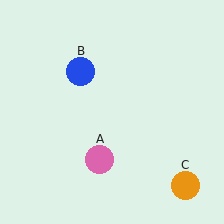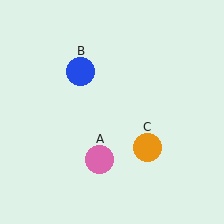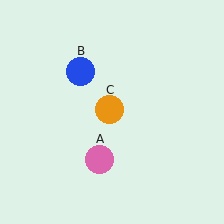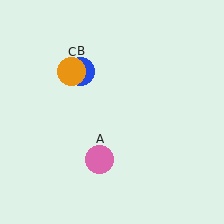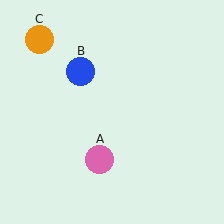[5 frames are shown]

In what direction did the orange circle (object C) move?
The orange circle (object C) moved up and to the left.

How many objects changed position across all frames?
1 object changed position: orange circle (object C).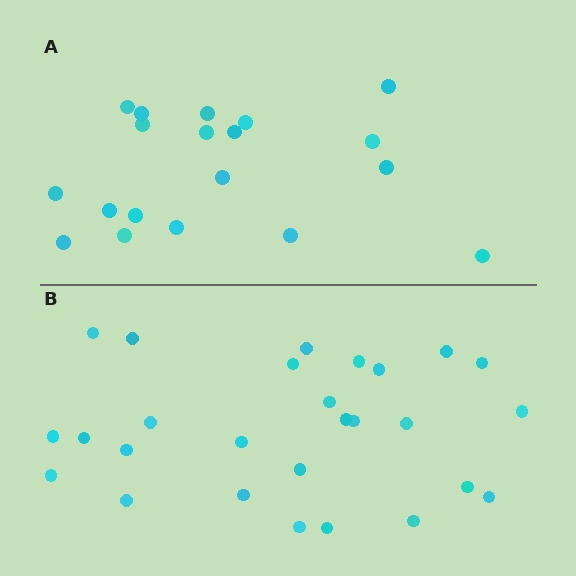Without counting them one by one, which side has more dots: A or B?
Region B (the bottom region) has more dots.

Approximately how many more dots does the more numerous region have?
Region B has roughly 8 or so more dots than region A.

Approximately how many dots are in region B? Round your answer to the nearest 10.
About 30 dots. (The exact count is 27, which rounds to 30.)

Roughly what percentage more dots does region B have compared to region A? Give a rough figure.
About 40% more.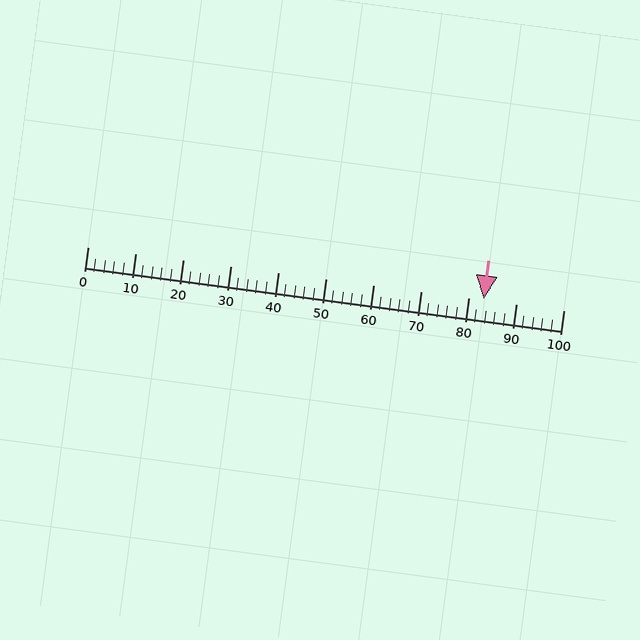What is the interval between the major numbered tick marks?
The major tick marks are spaced 10 units apart.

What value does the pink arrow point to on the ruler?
The pink arrow points to approximately 83.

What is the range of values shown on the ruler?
The ruler shows values from 0 to 100.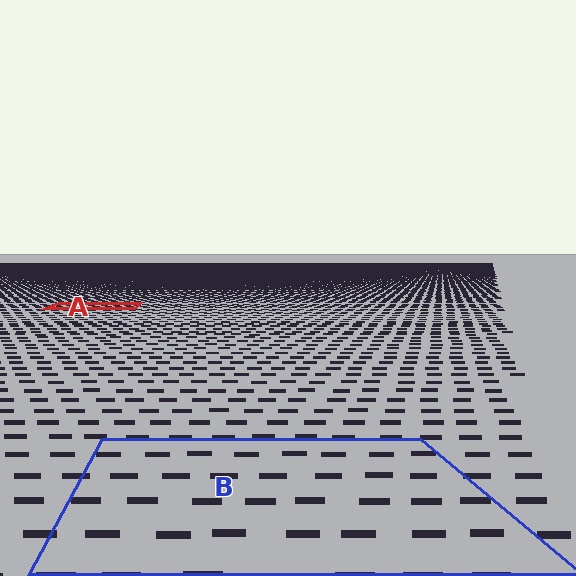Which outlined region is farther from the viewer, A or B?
Region A is farther from the viewer — the texture elements inside it appear smaller and more densely packed.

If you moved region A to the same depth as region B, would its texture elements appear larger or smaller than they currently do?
They would appear larger. At a closer depth, the same texture elements are projected at a bigger on-screen size.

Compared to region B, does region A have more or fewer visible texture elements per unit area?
Region A has more texture elements per unit area — they are packed more densely because it is farther away.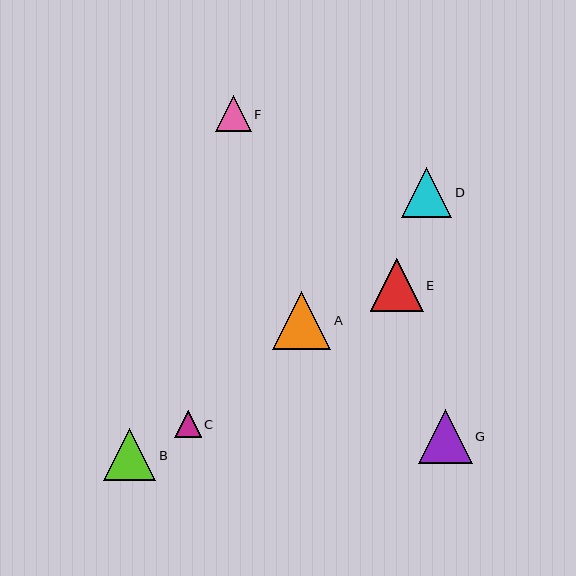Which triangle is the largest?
Triangle A is the largest with a size of approximately 58 pixels.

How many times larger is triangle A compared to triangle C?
Triangle A is approximately 2.2 times the size of triangle C.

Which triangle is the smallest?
Triangle C is the smallest with a size of approximately 27 pixels.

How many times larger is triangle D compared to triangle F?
Triangle D is approximately 1.4 times the size of triangle F.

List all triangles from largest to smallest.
From largest to smallest: A, G, E, B, D, F, C.